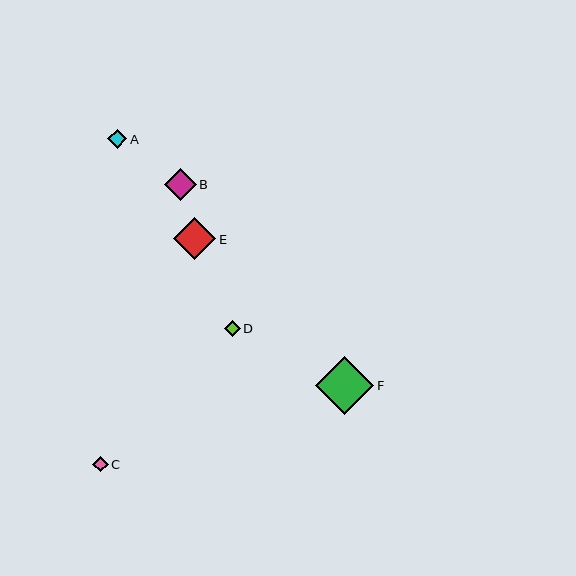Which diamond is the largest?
Diamond F is the largest with a size of approximately 59 pixels.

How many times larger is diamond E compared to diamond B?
Diamond E is approximately 1.3 times the size of diamond B.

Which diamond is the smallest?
Diamond D is the smallest with a size of approximately 15 pixels.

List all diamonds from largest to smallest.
From largest to smallest: F, E, B, A, C, D.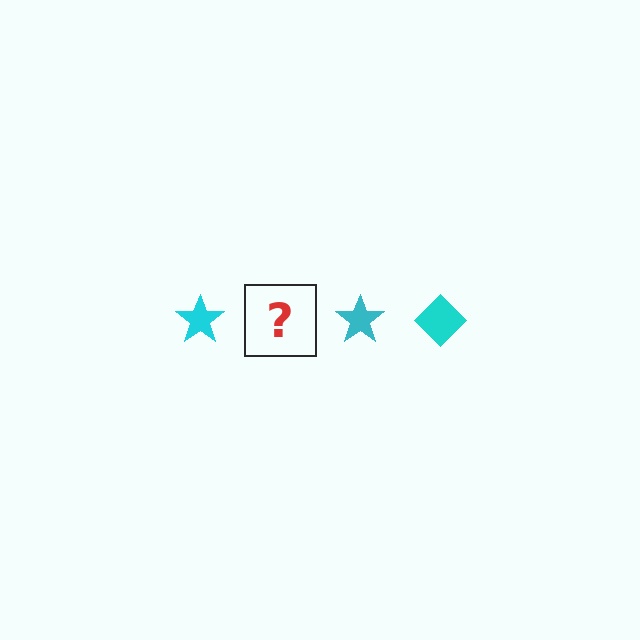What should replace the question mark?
The question mark should be replaced with a cyan diamond.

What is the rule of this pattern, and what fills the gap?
The rule is that the pattern cycles through star, diamond shapes in cyan. The gap should be filled with a cyan diamond.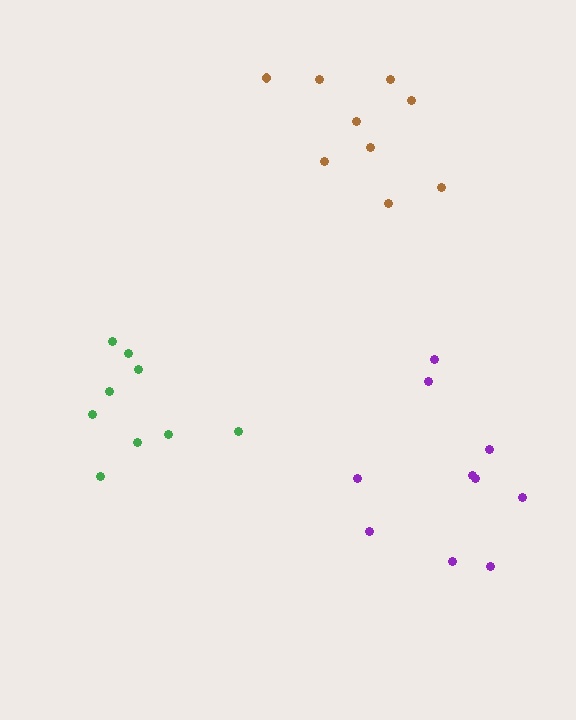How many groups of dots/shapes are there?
There are 3 groups.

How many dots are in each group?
Group 1: 9 dots, Group 2: 10 dots, Group 3: 9 dots (28 total).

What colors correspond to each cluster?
The clusters are colored: green, purple, brown.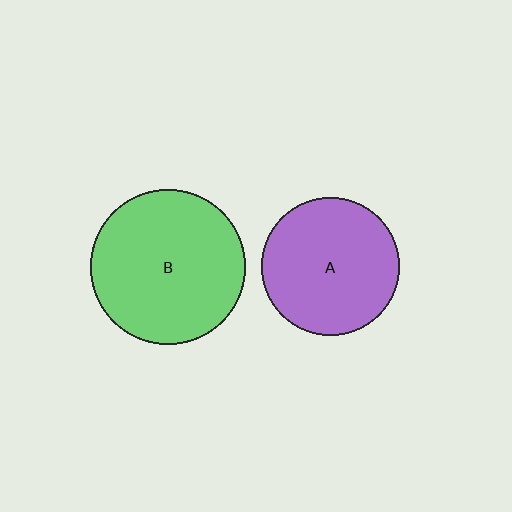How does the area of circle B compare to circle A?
Approximately 1.3 times.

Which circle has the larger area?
Circle B (green).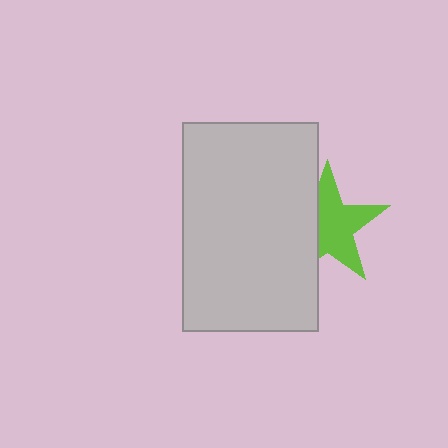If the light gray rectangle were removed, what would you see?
You would see the complete lime star.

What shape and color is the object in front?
The object in front is a light gray rectangle.